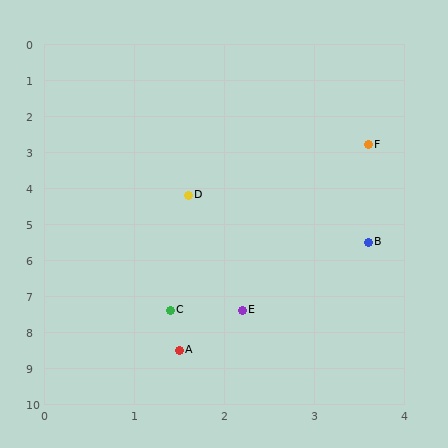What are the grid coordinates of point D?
Point D is at approximately (1.6, 4.2).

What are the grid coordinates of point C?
Point C is at approximately (1.4, 7.4).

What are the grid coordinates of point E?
Point E is at approximately (2.2, 7.4).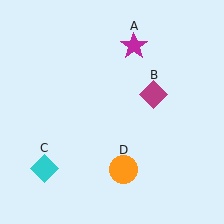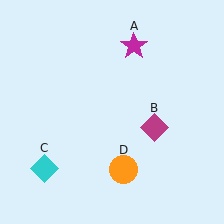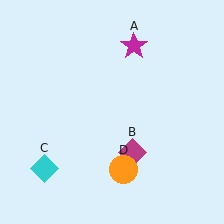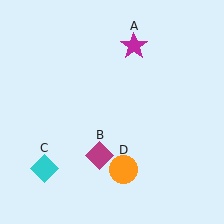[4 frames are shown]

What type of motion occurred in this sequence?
The magenta diamond (object B) rotated clockwise around the center of the scene.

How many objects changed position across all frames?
1 object changed position: magenta diamond (object B).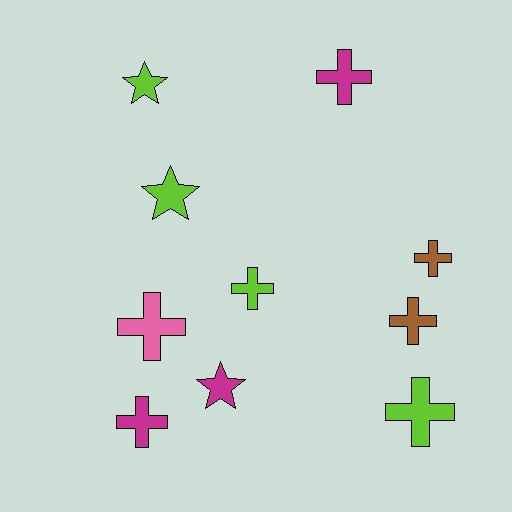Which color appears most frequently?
Lime, with 4 objects.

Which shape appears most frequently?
Cross, with 7 objects.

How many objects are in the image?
There are 10 objects.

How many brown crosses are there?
There are 2 brown crosses.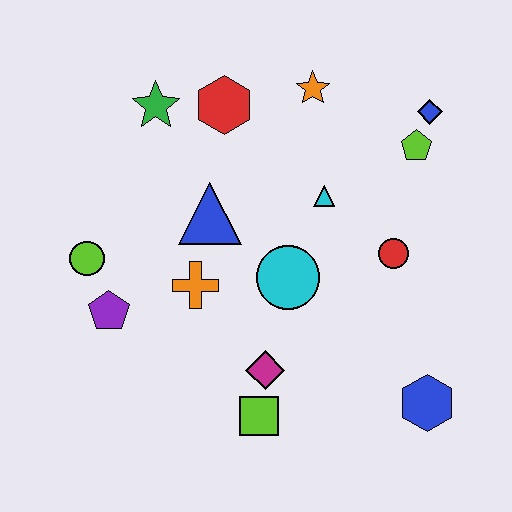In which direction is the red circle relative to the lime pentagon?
The red circle is below the lime pentagon.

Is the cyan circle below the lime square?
No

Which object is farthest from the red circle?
The lime circle is farthest from the red circle.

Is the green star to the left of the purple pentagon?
No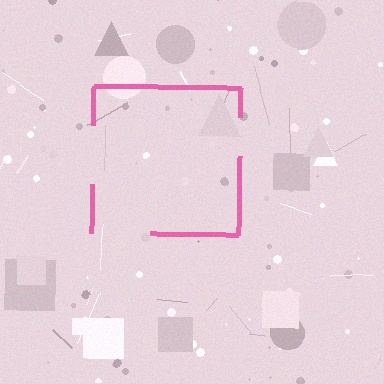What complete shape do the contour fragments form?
The contour fragments form a square.